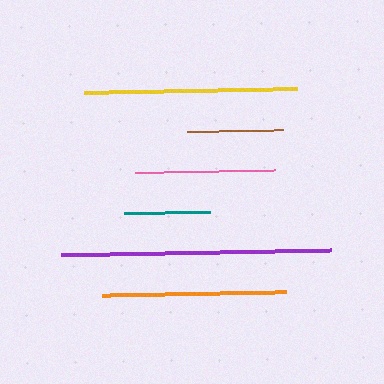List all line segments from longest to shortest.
From longest to shortest: purple, yellow, orange, pink, brown, teal.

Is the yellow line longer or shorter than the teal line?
The yellow line is longer than the teal line.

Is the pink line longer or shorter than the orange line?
The orange line is longer than the pink line.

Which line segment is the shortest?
The teal line is the shortest at approximately 86 pixels.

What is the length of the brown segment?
The brown segment is approximately 95 pixels long.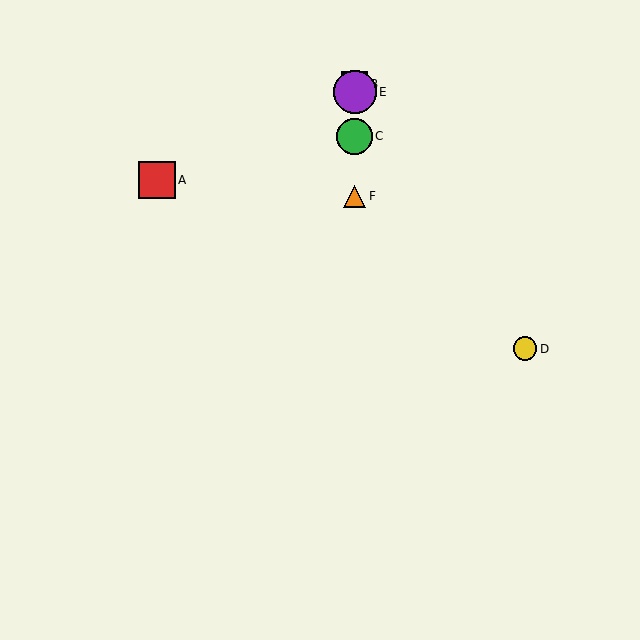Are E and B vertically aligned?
Yes, both are at x≈355.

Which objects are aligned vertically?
Objects B, C, E, F are aligned vertically.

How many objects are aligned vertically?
4 objects (B, C, E, F) are aligned vertically.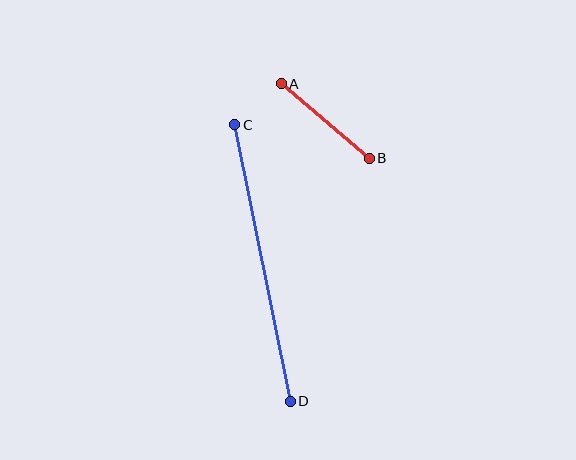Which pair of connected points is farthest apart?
Points C and D are farthest apart.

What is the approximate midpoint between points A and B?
The midpoint is at approximately (325, 121) pixels.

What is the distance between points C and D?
The distance is approximately 282 pixels.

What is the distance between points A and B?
The distance is approximately 115 pixels.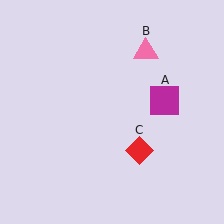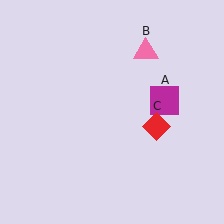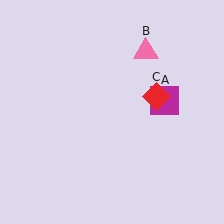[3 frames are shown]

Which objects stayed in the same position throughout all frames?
Magenta square (object A) and pink triangle (object B) remained stationary.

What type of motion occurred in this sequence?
The red diamond (object C) rotated counterclockwise around the center of the scene.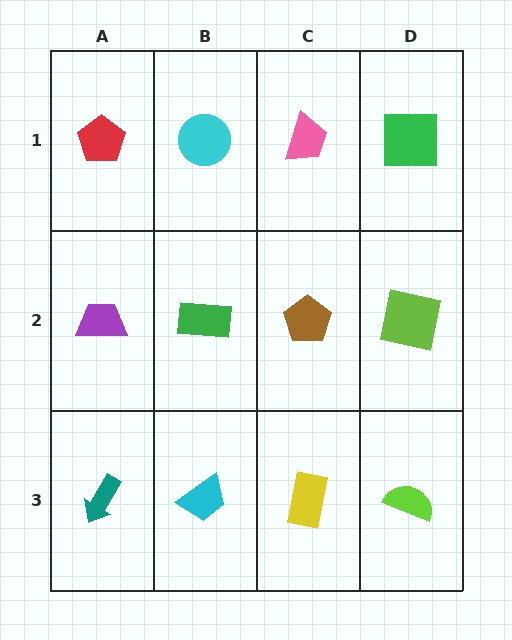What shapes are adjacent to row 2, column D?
A green square (row 1, column D), a lime semicircle (row 3, column D), a brown pentagon (row 2, column C).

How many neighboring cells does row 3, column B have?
3.